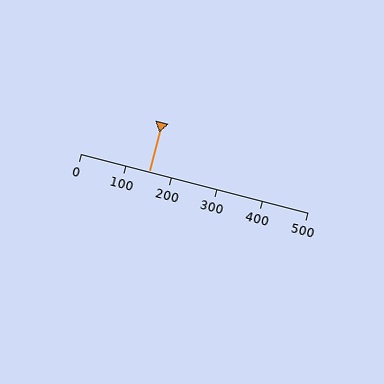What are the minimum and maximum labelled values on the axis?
The axis runs from 0 to 500.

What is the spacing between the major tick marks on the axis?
The major ticks are spaced 100 apart.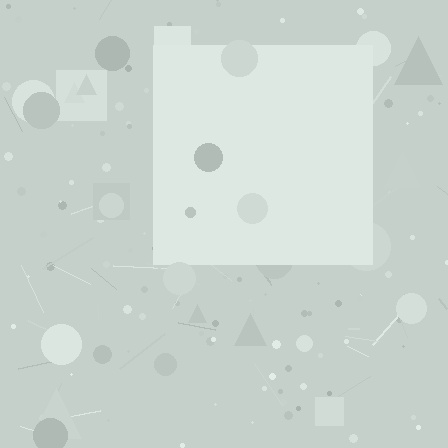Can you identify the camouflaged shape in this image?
The camouflaged shape is a square.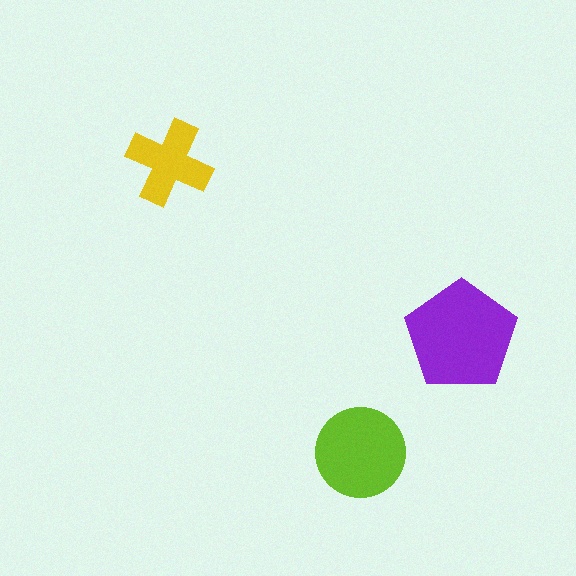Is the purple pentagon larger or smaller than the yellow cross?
Larger.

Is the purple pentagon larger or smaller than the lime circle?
Larger.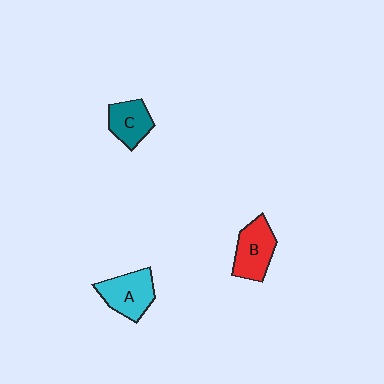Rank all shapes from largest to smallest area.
From largest to smallest: A (cyan), B (red), C (teal).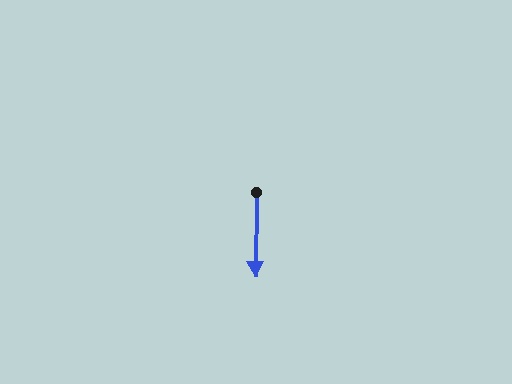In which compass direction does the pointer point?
South.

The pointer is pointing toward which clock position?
Roughly 6 o'clock.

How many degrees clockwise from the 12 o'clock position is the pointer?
Approximately 181 degrees.